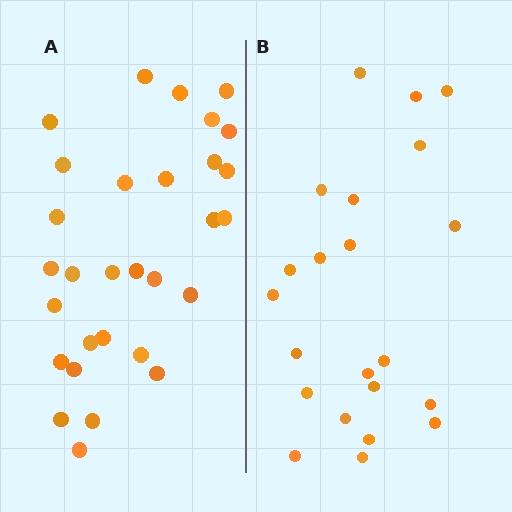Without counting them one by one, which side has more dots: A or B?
Region A (the left region) has more dots.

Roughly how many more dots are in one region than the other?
Region A has roughly 8 or so more dots than region B.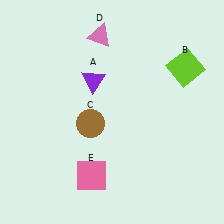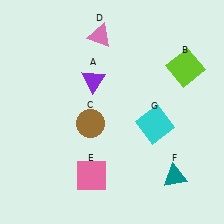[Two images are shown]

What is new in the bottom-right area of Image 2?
A teal triangle (F) was added in the bottom-right area of Image 2.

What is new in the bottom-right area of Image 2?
A cyan square (G) was added in the bottom-right area of Image 2.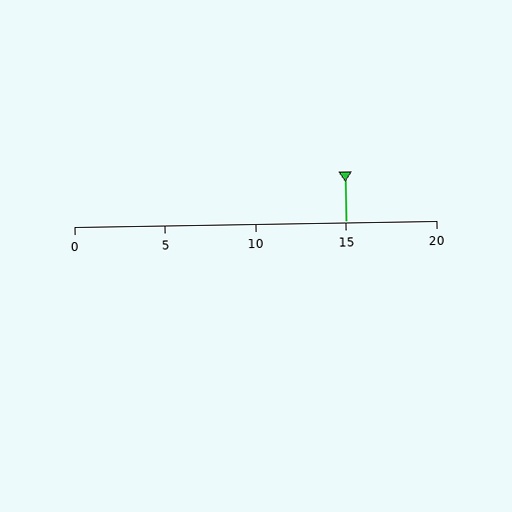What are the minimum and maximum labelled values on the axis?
The axis runs from 0 to 20.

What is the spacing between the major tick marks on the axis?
The major ticks are spaced 5 apart.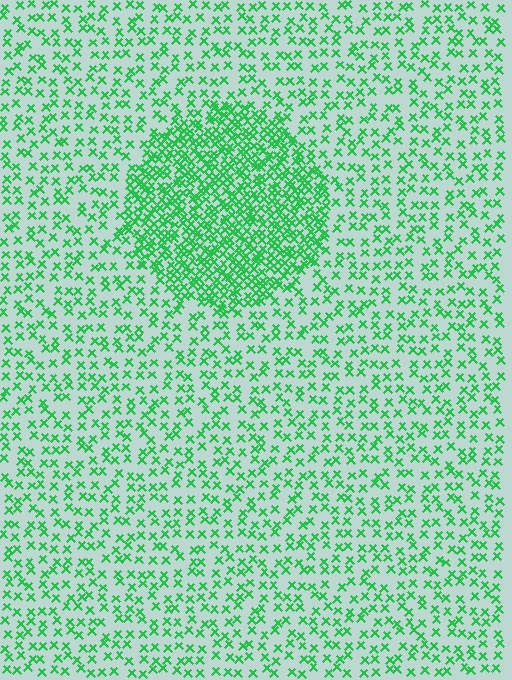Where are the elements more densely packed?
The elements are more densely packed inside the circle boundary.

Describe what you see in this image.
The image contains small green elements arranged at two different densities. A circle-shaped region is visible where the elements are more densely packed than the surrounding area.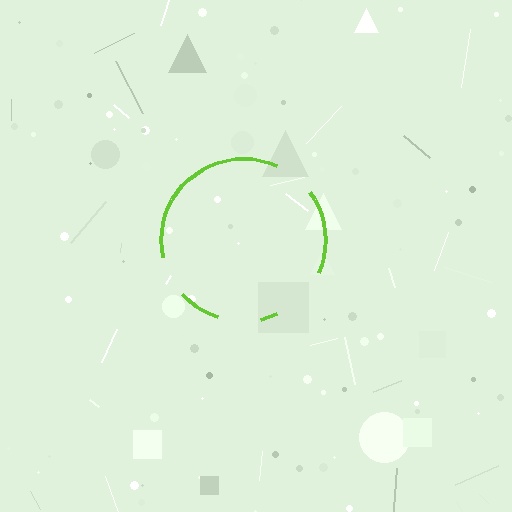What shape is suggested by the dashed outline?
The dashed outline suggests a circle.